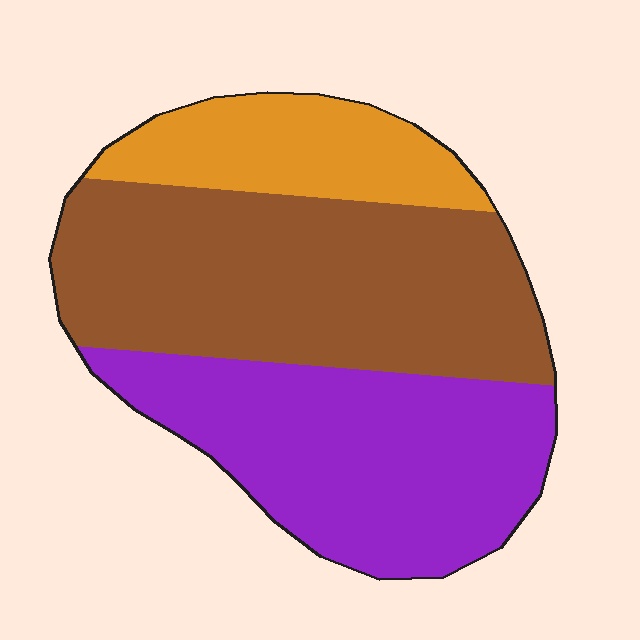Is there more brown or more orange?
Brown.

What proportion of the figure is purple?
Purple covers 37% of the figure.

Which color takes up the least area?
Orange, at roughly 20%.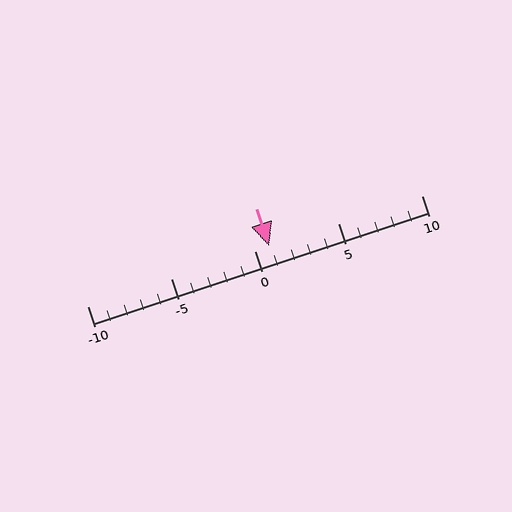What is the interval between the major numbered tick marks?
The major tick marks are spaced 5 units apart.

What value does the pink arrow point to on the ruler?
The pink arrow points to approximately 1.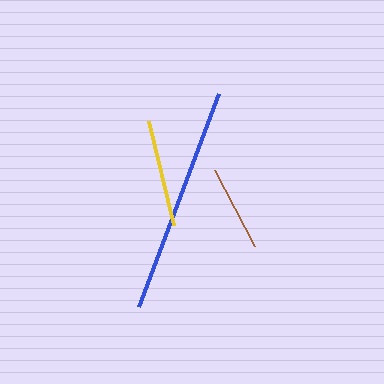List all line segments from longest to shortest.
From longest to shortest: blue, yellow, brown.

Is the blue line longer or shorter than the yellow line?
The blue line is longer than the yellow line.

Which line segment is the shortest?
The brown line is the shortest at approximately 86 pixels.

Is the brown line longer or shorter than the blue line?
The blue line is longer than the brown line.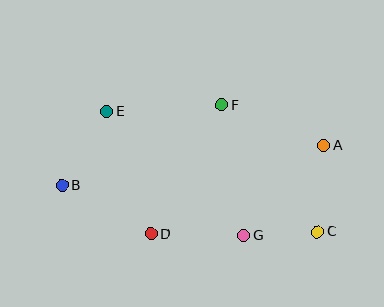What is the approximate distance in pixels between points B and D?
The distance between B and D is approximately 101 pixels.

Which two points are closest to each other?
Points C and G are closest to each other.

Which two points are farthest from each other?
Points A and B are farthest from each other.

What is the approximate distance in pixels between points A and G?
The distance between A and G is approximately 120 pixels.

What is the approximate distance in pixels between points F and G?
The distance between F and G is approximately 132 pixels.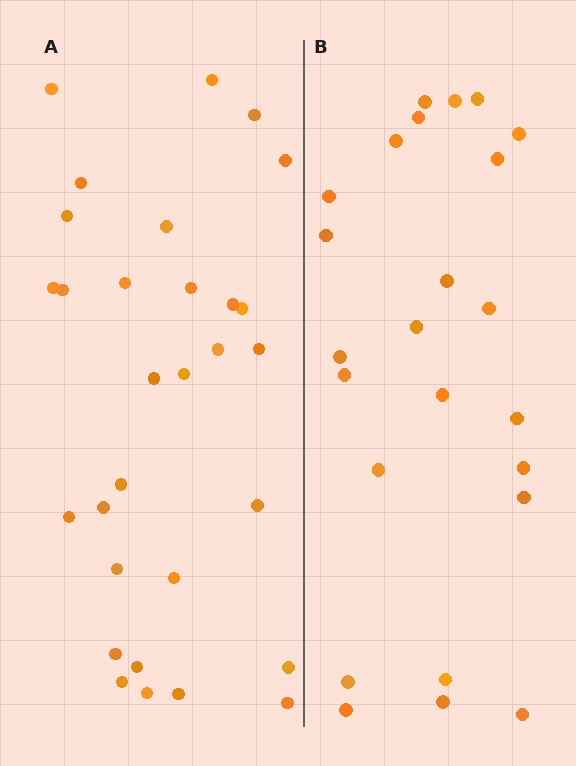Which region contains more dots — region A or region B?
Region A (the left region) has more dots.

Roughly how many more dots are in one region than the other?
Region A has about 6 more dots than region B.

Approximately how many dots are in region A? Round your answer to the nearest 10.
About 30 dots.